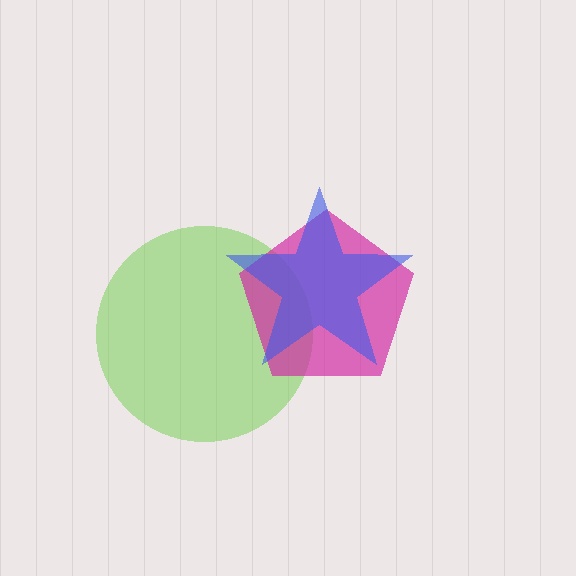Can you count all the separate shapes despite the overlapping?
Yes, there are 3 separate shapes.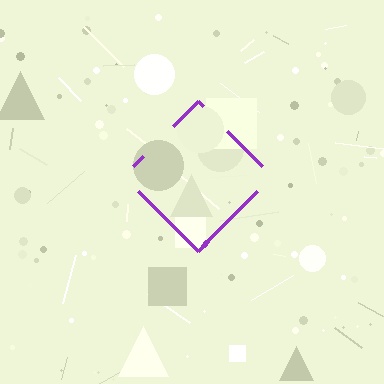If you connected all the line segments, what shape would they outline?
They would outline a diamond.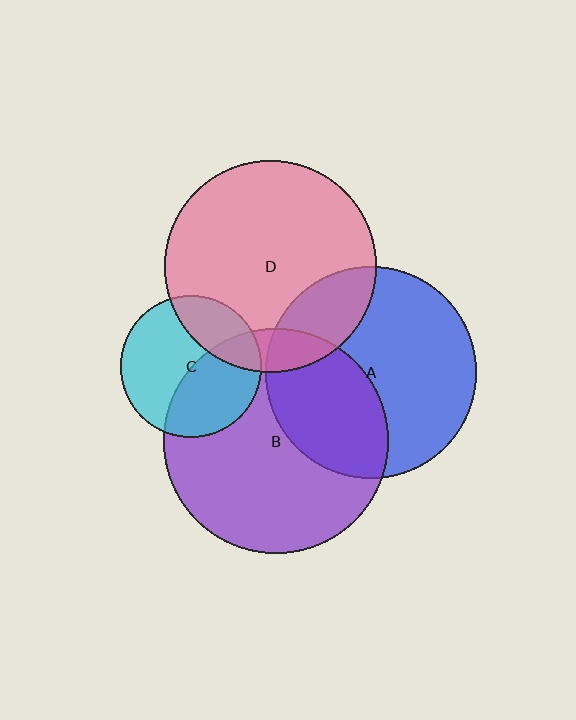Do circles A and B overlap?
Yes.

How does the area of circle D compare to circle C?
Approximately 2.3 times.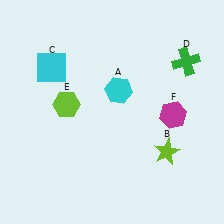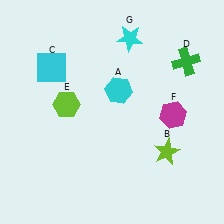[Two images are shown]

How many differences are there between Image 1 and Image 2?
There is 1 difference between the two images.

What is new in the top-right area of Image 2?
A cyan star (G) was added in the top-right area of Image 2.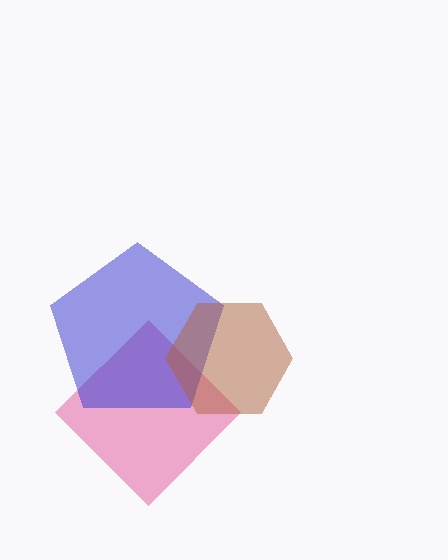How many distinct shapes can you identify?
There are 3 distinct shapes: a pink diamond, a blue pentagon, a brown hexagon.